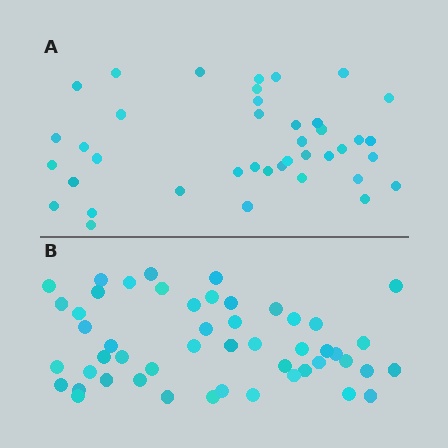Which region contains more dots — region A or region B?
Region B (the bottom region) has more dots.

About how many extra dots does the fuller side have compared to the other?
Region B has roughly 10 or so more dots than region A.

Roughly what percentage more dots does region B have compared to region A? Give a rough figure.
About 25% more.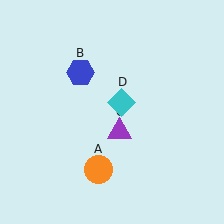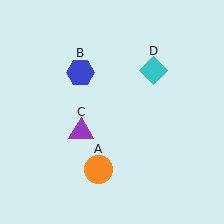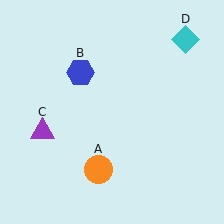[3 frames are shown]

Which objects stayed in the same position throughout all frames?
Orange circle (object A) and blue hexagon (object B) remained stationary.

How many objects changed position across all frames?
2 objects changed position: purple triangle (object C), cyan diamond (object D).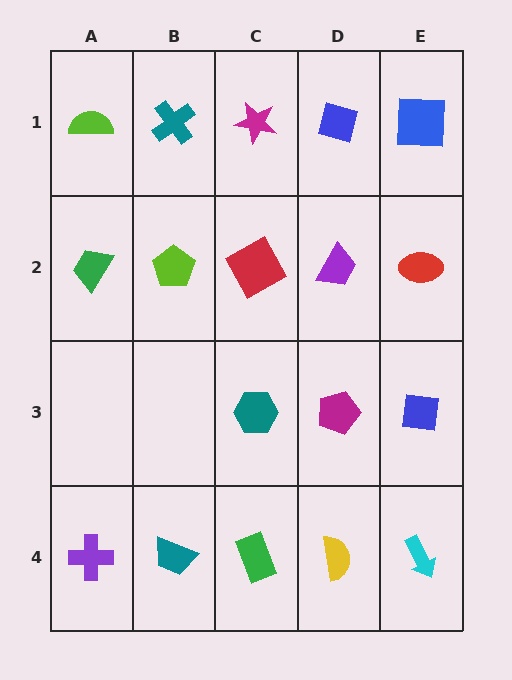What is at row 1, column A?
A lime semicircle.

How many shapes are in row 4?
5 shapes.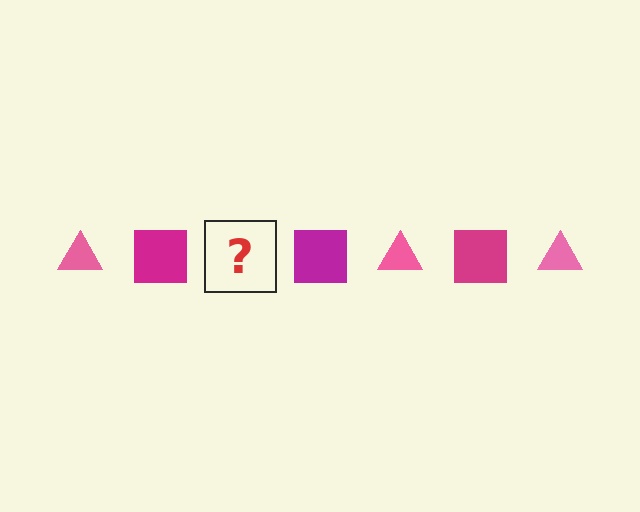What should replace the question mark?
The question mark should be replaced with a pink triangle.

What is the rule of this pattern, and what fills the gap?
The rule is that the pattern alternates between pink triangle and magenta square. The gap should be filled with a pink triangle.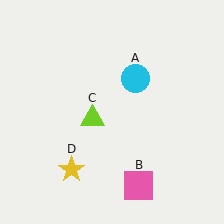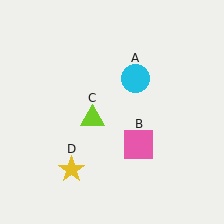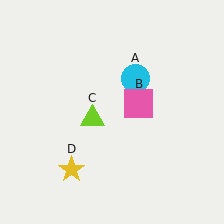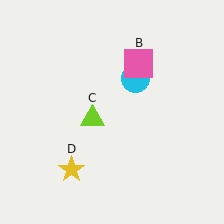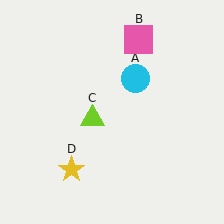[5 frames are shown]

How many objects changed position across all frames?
1 object changed position: pink square (object B).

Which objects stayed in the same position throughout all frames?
Cyan circle (object A) and lime triangle (object C) and yellow star (object D) remained stationary.